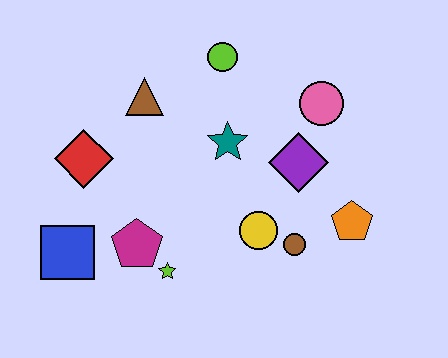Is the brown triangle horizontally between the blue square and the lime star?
Yes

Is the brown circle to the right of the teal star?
Yes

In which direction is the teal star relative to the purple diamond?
The teal star is to the left of the purple diamond.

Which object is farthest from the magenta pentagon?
The pink circle is farthest from the magenta pentagon.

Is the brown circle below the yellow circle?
Yes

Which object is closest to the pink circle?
The purple diamond is closest to the pink circle.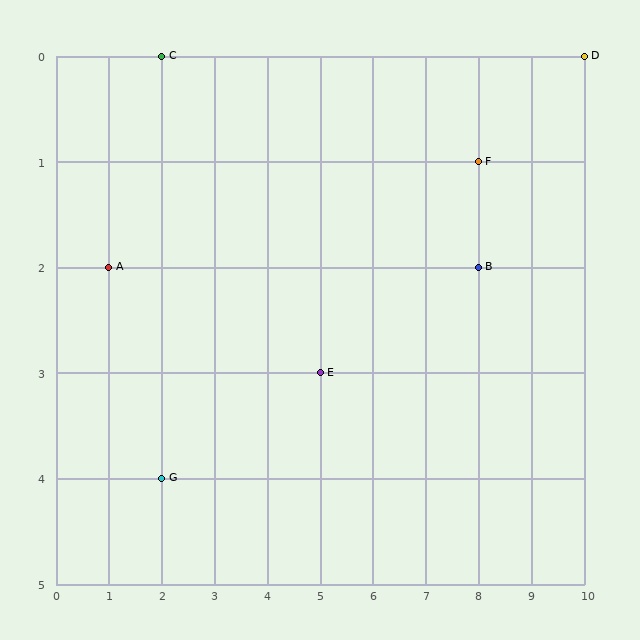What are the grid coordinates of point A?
Point A is at grid coordinates (1, 2).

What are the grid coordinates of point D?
Point D is at grid coordinates (10, 0).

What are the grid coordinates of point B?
Point B is at grid coordinates (8, 2).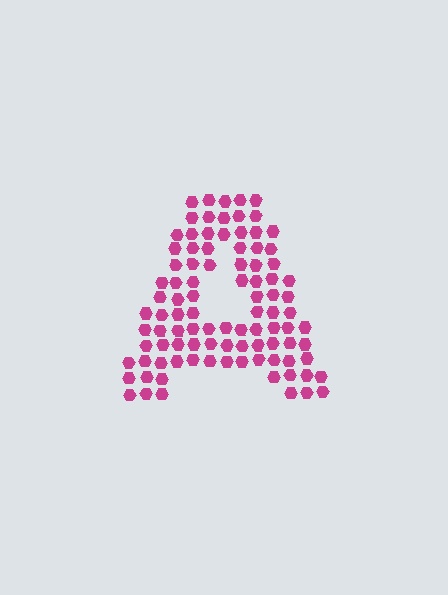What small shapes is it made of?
It is made of small hexagons.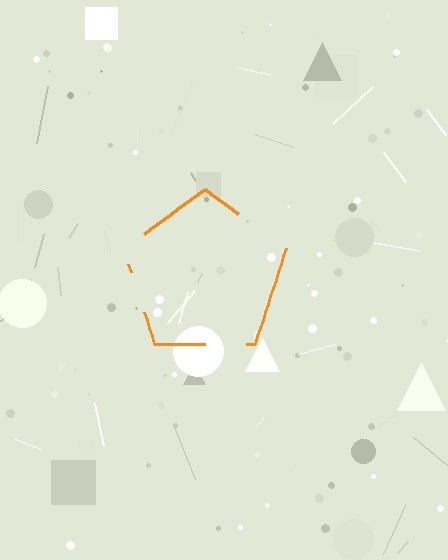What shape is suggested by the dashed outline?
The dashed outline suggests a pentagon.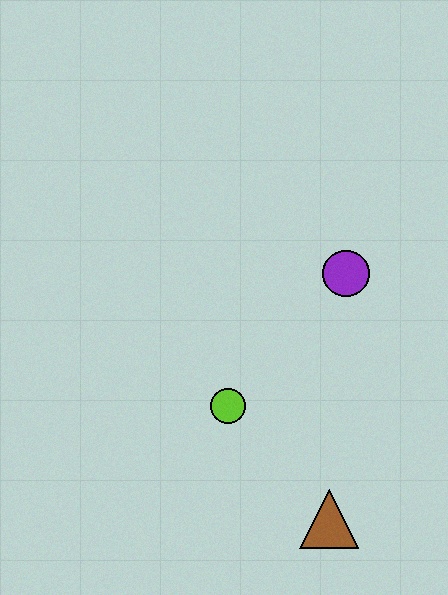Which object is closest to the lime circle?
The brown triangle is closest to the lime circle.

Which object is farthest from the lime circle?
The purple circle is farthest from the lime circle.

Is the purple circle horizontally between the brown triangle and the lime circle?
No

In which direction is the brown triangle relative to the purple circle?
The brown triangle is below the purple circle.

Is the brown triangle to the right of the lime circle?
Yes